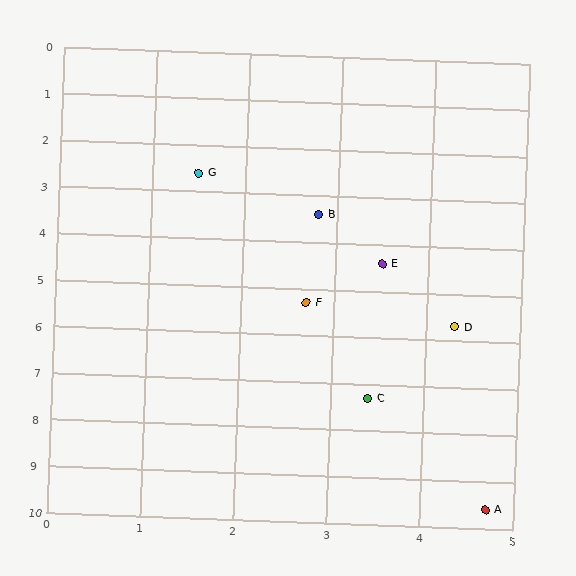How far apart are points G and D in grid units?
Points G and D are about 4.2 grid units apart.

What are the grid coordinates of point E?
Point E is at approximately (3.5, 4.4).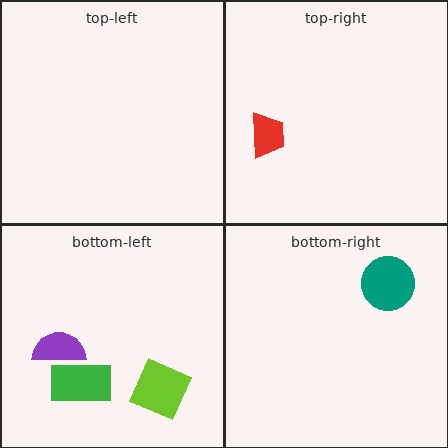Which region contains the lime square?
The bottom-left region.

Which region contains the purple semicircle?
The bottom-left region.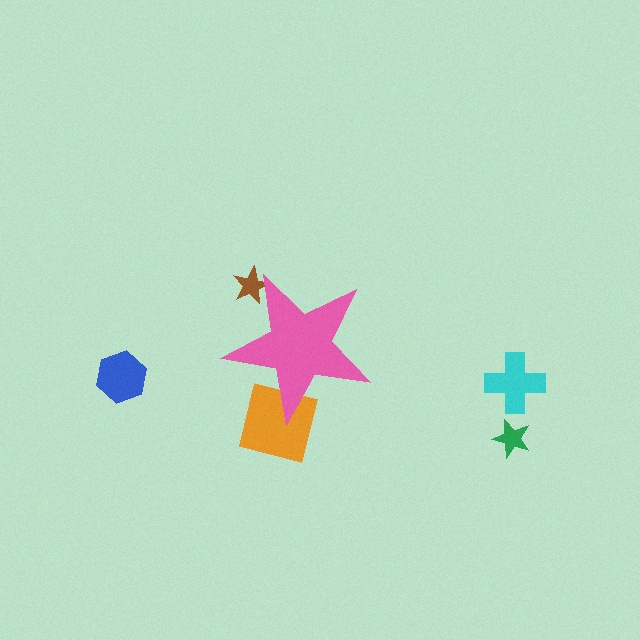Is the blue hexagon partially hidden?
No, the blue hexagon is fully visible.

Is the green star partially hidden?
No, the green star is fully visible.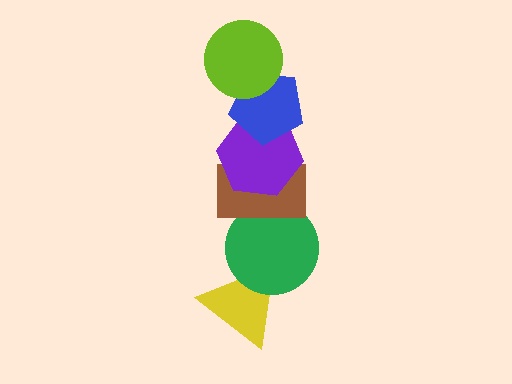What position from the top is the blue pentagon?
The blue pentagon is 2nd from the top.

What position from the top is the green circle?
The green circle is 5th from the top.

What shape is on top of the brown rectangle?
The purple hexagon is on top of the brown rectangle.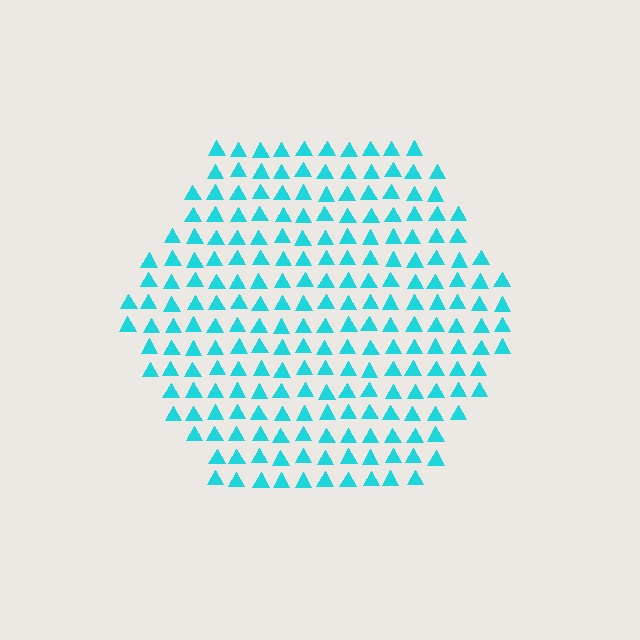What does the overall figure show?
The overall figure shows a hexagon.